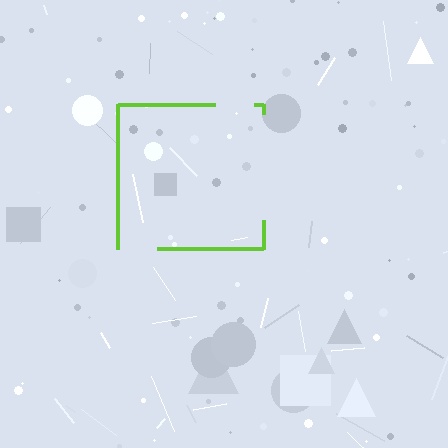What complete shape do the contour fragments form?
The contour fragments form a square.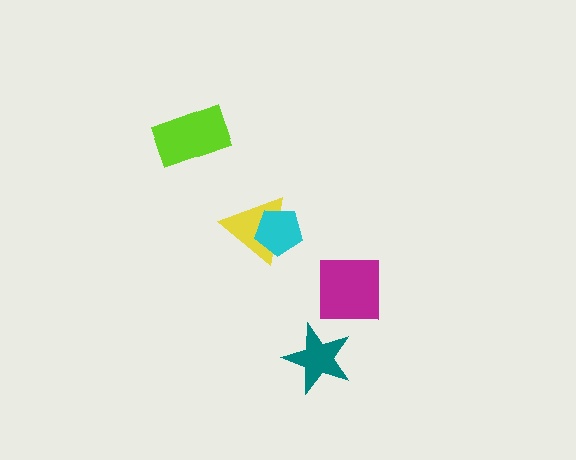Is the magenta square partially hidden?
No, no other shape covers it.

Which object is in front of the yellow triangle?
The cyan pentagon is in front of the yellow triangle.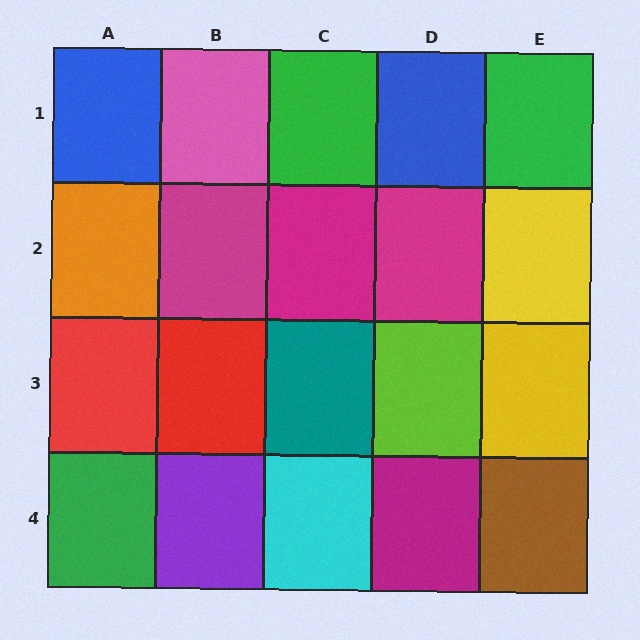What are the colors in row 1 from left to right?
Blue, pink, green, blue, green.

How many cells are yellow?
2 cells are yellow.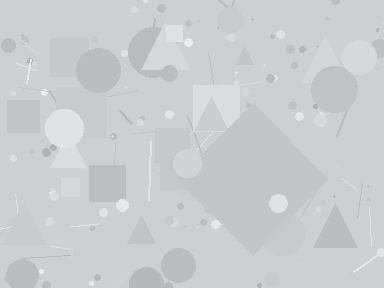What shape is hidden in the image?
A diamond is hidden in the image.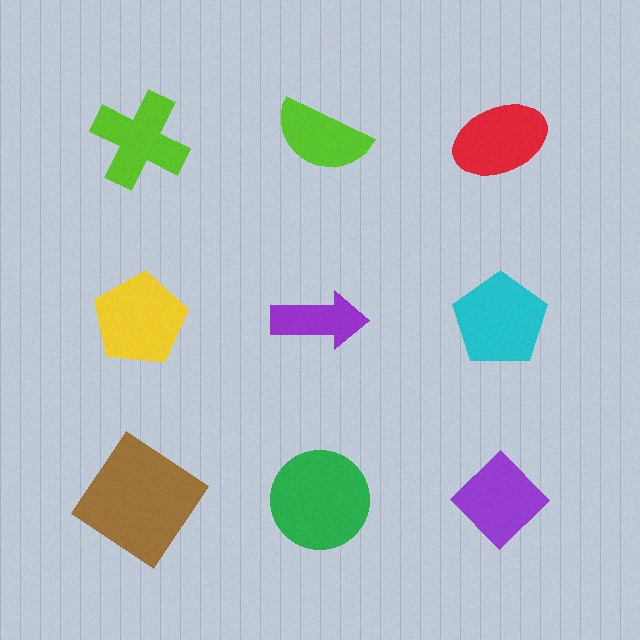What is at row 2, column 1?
A yellow pentagon.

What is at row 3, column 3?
A purple diamond.